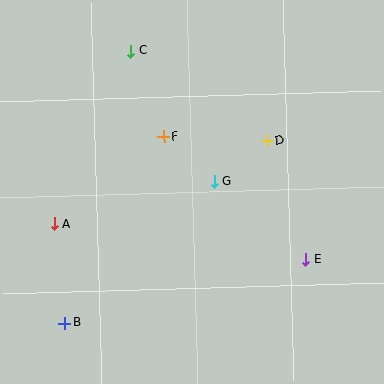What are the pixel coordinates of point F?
Point F is at (164, 136).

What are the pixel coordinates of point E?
Point E is at (306, 260).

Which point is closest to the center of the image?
Point G at (214, 182) is closest to the center.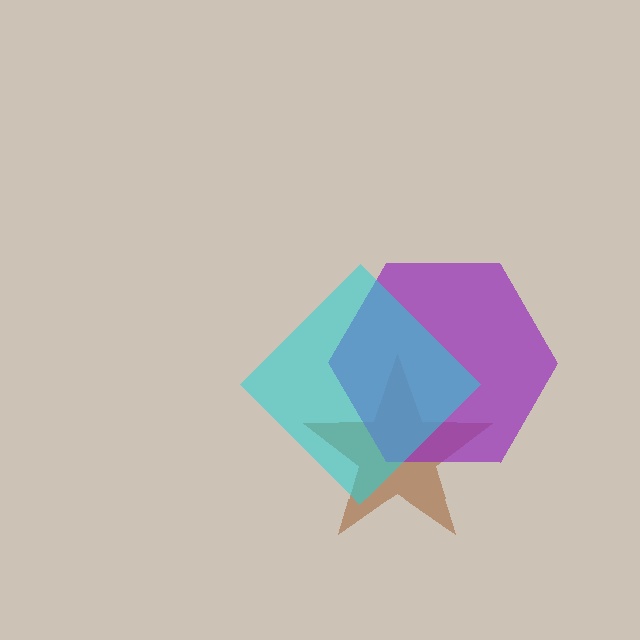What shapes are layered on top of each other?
The layered shapes are: a brown star, a purple hexagon, a cyan diamond.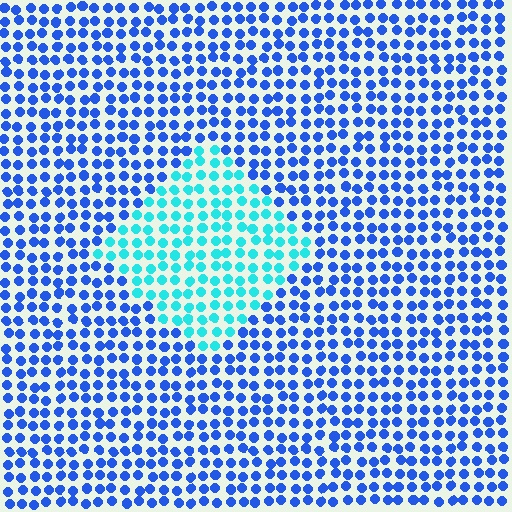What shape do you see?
I see a diamond.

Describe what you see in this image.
The image is filled with small blue elements in a uniform arrangement. A diamond-shaped region is visible where the elements are tinted to a slightly different hue, forming a subtle color boundary.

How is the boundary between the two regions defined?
The boundary is defined purely by a slight shift in hue (about 45 degrees). Spacing, size, and orientation are identical on both sides.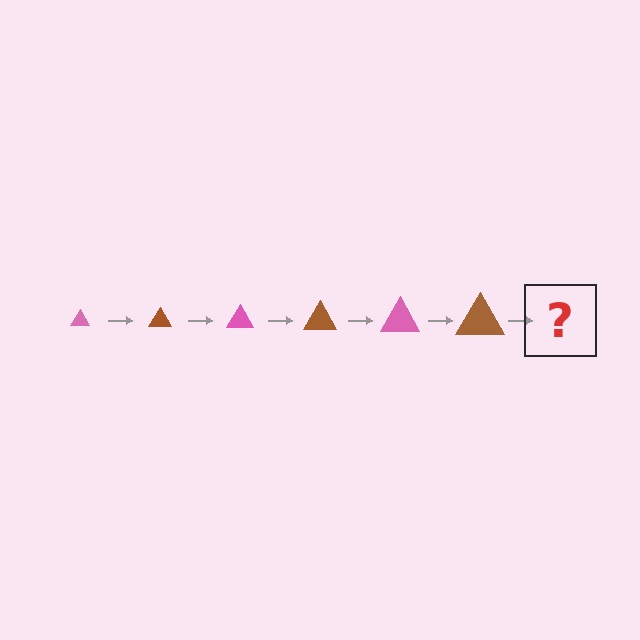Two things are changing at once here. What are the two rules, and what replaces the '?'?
The two rules are that the triangle grows larger each step and the color cycles through pink and brown. The '?' should be a pink triangle, larger than the previous one.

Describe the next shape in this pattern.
It should be a pink triangle, larger than the previous one.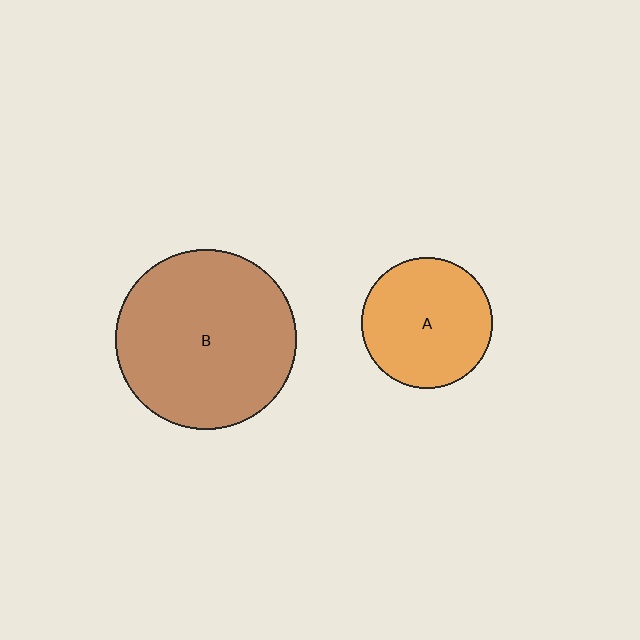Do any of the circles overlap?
No, none of the circles overlap.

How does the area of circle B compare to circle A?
Approximately 1.9 times.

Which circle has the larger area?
Circle B (brown).